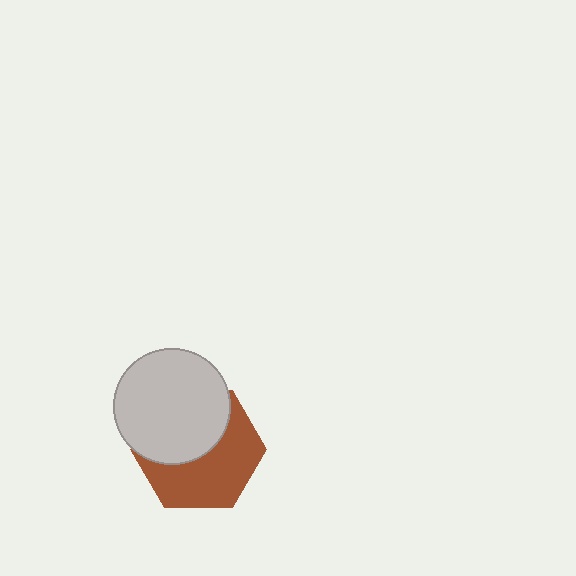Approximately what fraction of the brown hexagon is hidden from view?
Roughly 46% of the brown hexagon is hidden behind the light gray circle.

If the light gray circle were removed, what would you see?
You would see the complete brown hexagon.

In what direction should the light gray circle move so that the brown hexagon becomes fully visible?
The light gray circle should move up. That is the shortest direction to clear the overlap and leave the brown hexagon fully visible.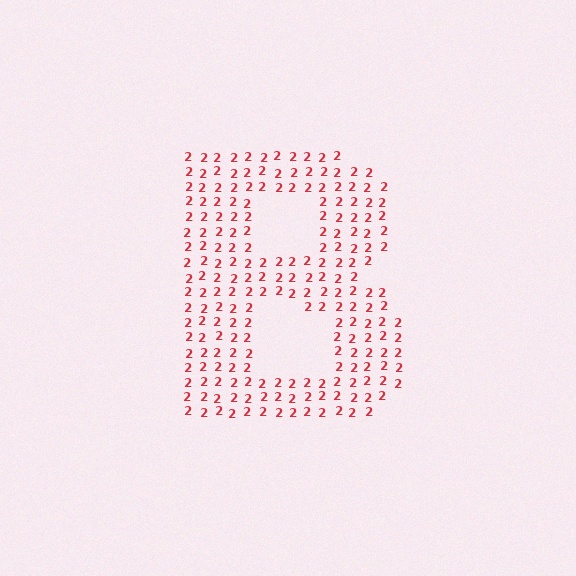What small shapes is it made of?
It is made of small digit 2's.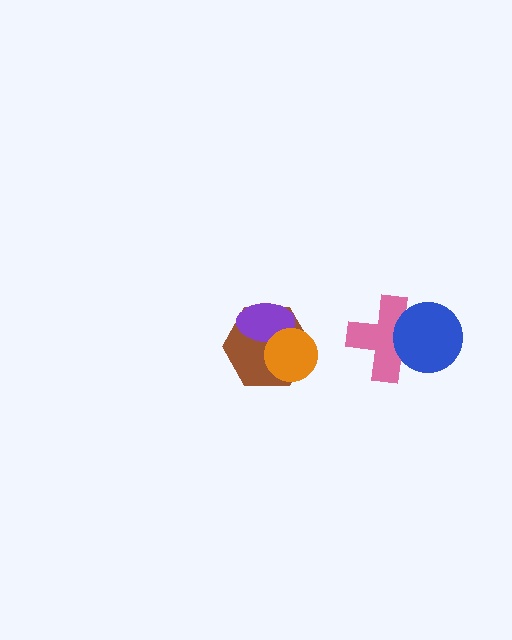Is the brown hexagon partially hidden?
Yes, it is partially covered by another shape.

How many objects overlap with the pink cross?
1 object overlaps with the pink cross.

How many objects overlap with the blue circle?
1 object overlaps with the blue circle.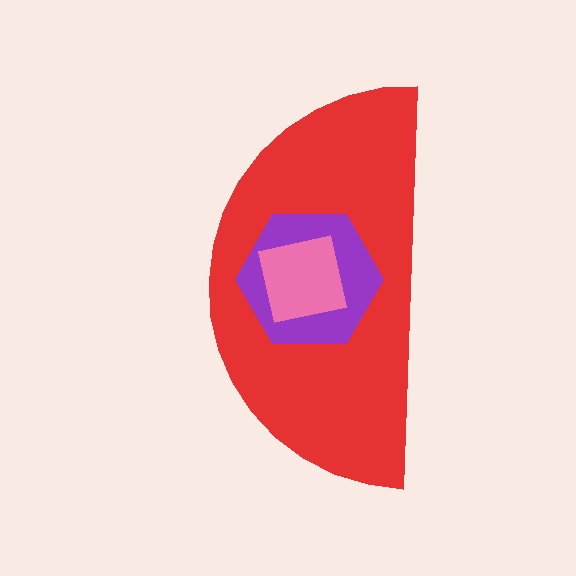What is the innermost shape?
The pink square.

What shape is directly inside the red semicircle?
The purple hexagon.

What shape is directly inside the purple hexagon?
The pink square.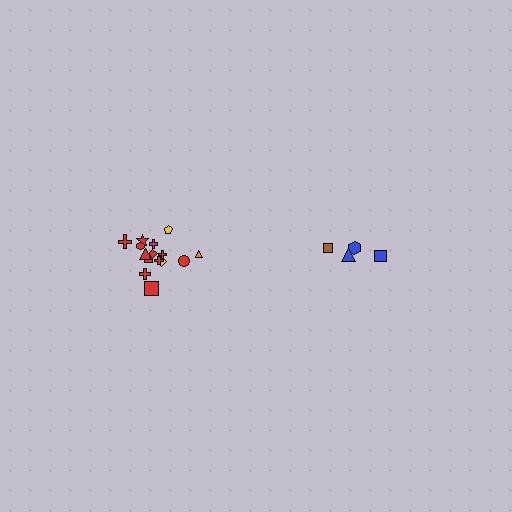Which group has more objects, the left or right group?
The left group.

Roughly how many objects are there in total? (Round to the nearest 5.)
Roughly 20 objects in total.